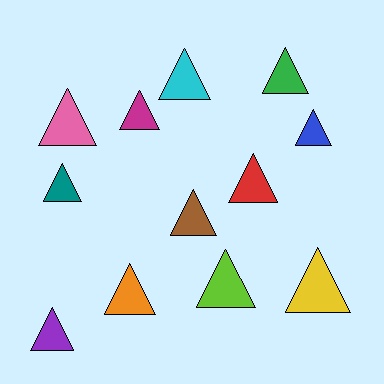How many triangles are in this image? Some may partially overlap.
There are 12 triangles.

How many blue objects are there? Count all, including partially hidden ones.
There is 1 blue object.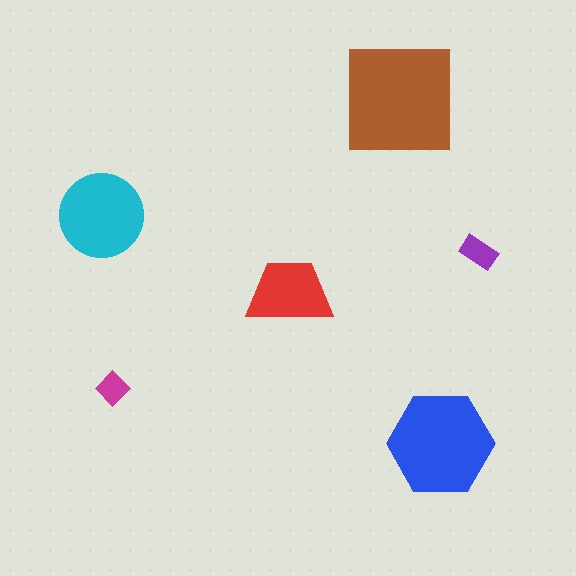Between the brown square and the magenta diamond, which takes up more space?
The brown square.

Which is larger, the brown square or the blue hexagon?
The brown square.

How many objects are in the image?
There are 6 objects in the image.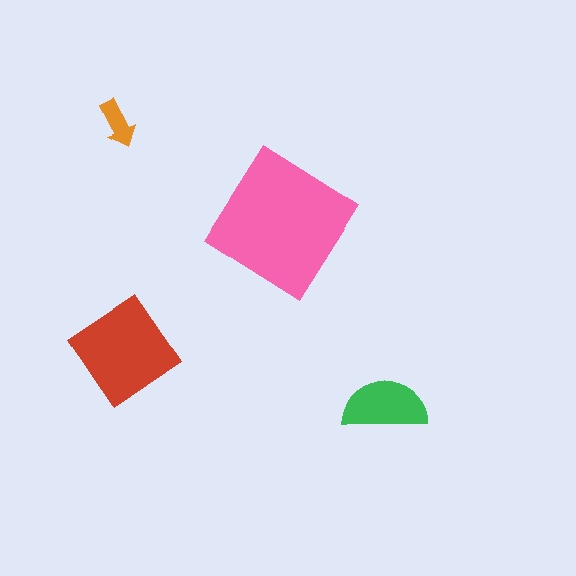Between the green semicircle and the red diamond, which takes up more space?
The red diamond.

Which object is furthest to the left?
The orange arrow is leftmost.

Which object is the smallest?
The orange arrow.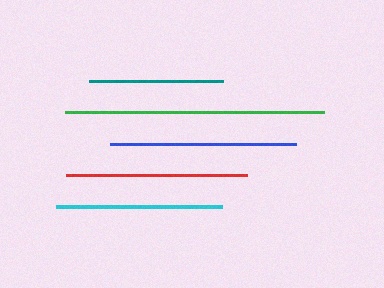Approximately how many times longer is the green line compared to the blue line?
The green line is approximately 1.4 times the length of the blue line.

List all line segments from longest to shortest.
From longest to shortest: green, blue, red, cyan, teal.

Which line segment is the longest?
The green line is the longest at approximately 258 pixels.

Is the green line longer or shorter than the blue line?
The green line is longer than the blue line.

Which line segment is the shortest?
The teal line is the shortest at approximately 135 pixels.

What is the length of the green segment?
The green segment is approximately 258 pixels long.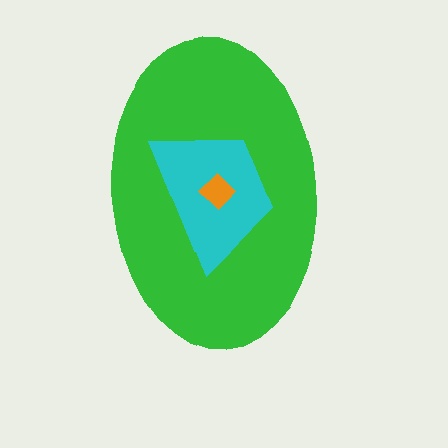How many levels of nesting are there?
3.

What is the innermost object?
The orange diamond.